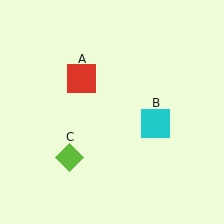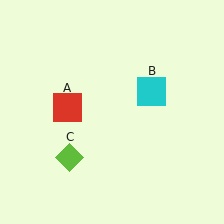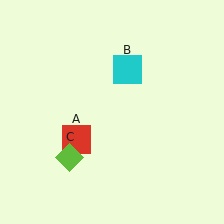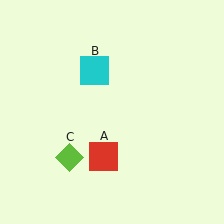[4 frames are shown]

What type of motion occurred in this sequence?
The red square (object A), cyan square (object B) rotated counterclockwise around the center of the scene.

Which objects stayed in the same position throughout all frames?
Lime diamond (object C) remained stationary.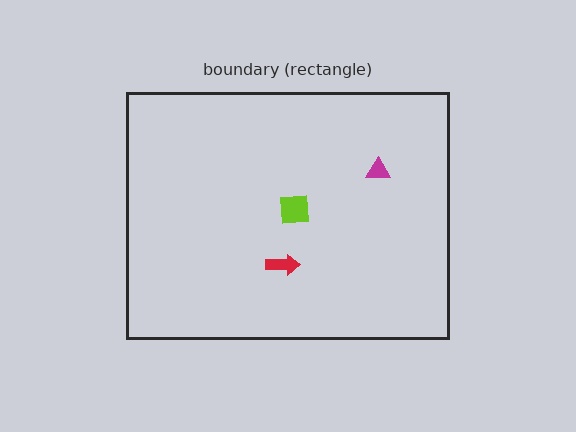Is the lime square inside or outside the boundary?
Inside.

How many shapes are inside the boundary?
3 inside, 0 outside.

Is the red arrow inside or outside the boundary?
Inside.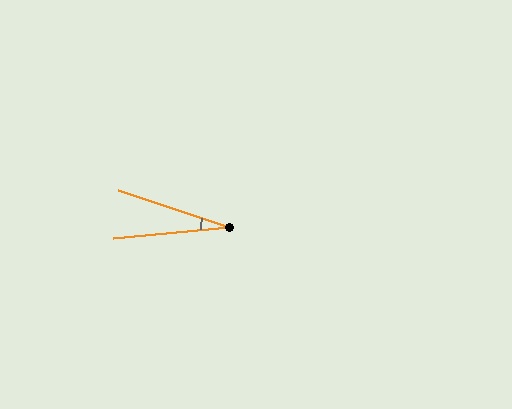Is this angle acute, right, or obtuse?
It is acute.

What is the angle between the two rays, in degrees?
Approximately 24 degrees.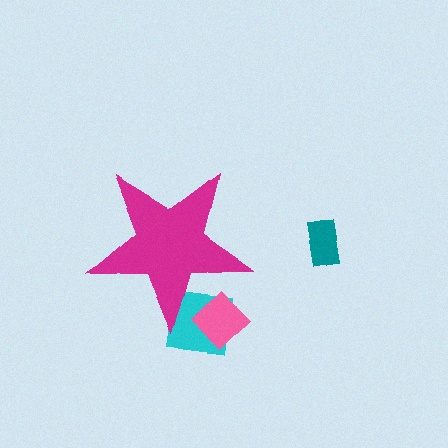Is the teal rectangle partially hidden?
No, the teal rectangle is fully visible.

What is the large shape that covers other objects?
A magenta star.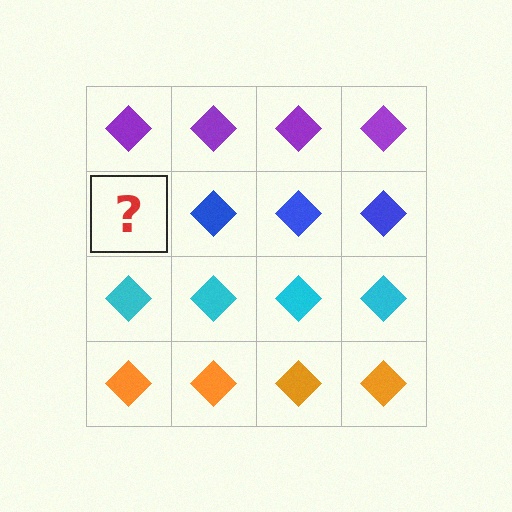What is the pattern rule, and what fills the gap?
The rule is that each row has a consistent color. The gap should be filled with a blue diamond.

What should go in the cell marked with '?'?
The missing cell should contain a blue diamond.